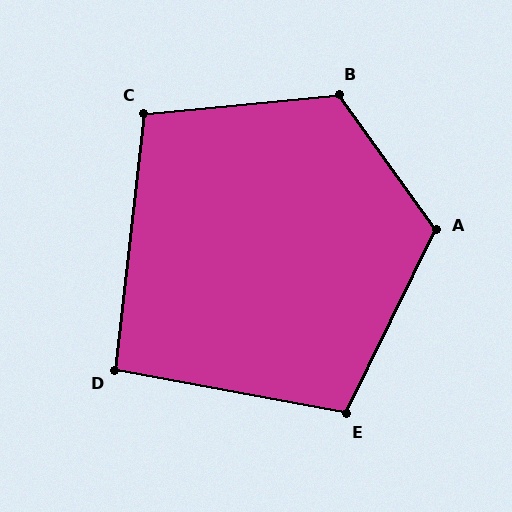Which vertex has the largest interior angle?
B, at approximately 120 degrees.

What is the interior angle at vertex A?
Approximately 119 degrees (obtuse).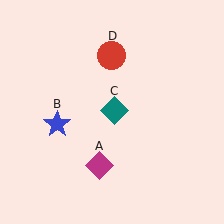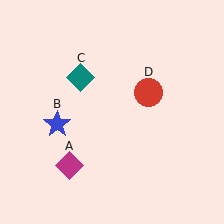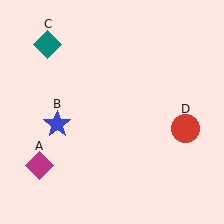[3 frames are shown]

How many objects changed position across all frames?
3 objects changed position: magenta diamond (object A), teal diamond (object C), red circle (object D).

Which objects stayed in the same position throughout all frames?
Blue star (object B) remained stationary.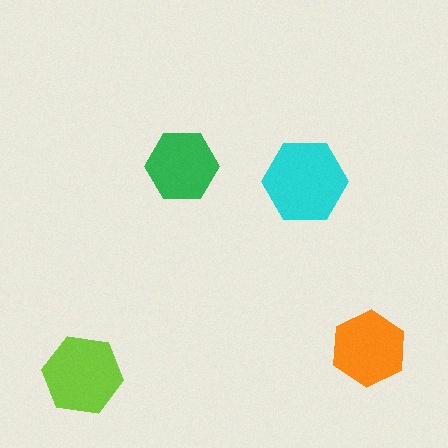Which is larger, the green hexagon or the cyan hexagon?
The cyan one.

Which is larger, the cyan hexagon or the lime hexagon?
The cyan one.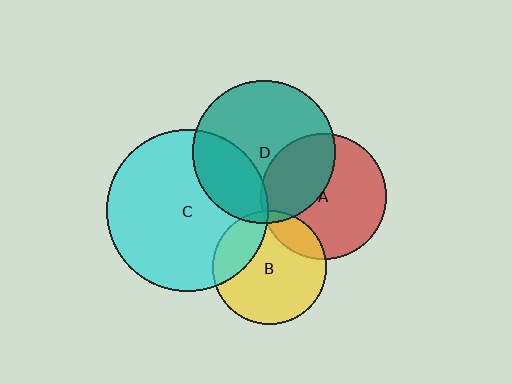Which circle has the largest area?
Circle C (cyan).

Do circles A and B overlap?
Yes.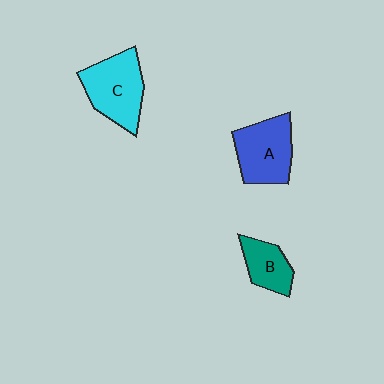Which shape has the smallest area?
Shape B (teal).